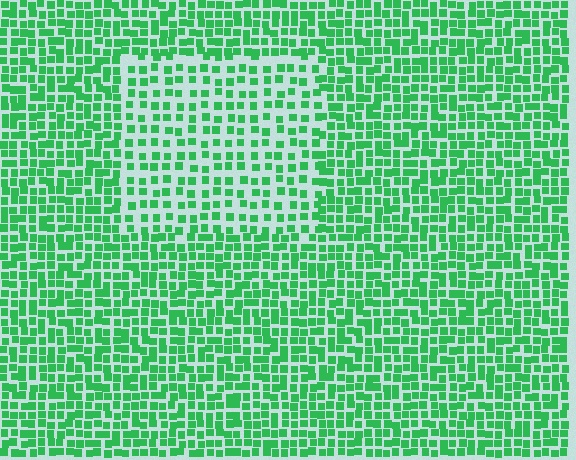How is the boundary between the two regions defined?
The boundary is defined by a change in element density (approximately 1.8x ratio). All elements are the same color, size, and shape.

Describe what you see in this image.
The image contains small green elements arranged at two different densities. A rectangle-shaped region is visible where the elements are less densely packed than the surrounding area.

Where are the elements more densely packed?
The elements are more densely packed outside the rectangle boundary.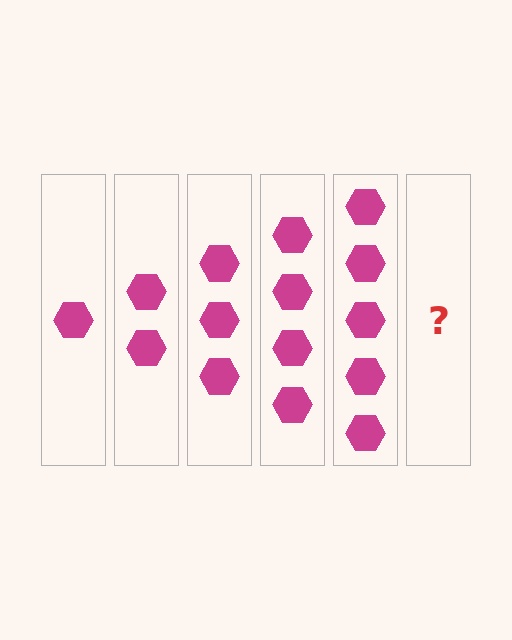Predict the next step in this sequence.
The next step is 6 hexagons.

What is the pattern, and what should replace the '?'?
The pattern is that each step adds one more hexagon. The '?' should be 6 hexagons.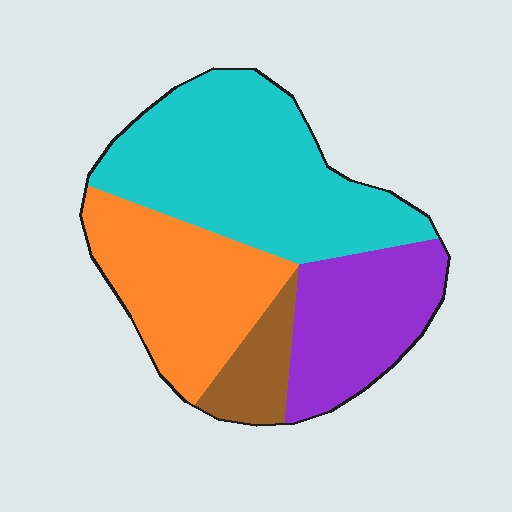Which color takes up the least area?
Brown, at roughly 10%.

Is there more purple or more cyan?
Cyan.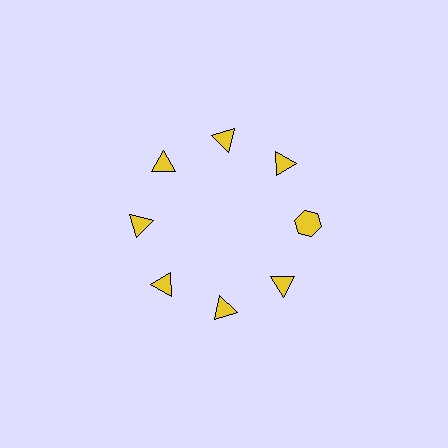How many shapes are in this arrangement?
There are 8 shapes arranged in a ring pattern.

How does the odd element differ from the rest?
It has a different shape: hexagon instead of triangle.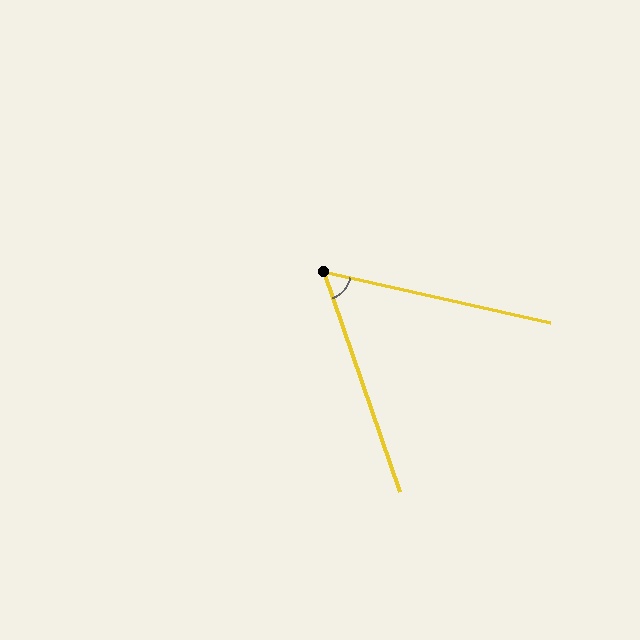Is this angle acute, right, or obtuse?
It is acute.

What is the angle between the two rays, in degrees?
Approximately 58 degrees.